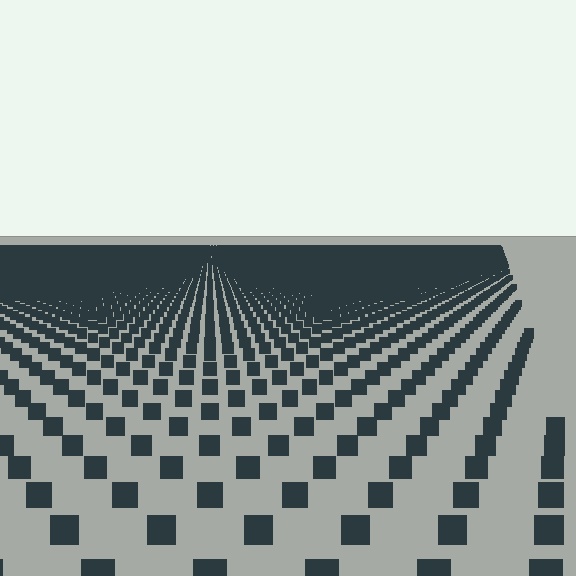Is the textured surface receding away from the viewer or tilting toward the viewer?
The surface is receding away from the viewer. Texture elements get smaller and denser toward the top.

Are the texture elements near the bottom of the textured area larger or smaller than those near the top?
Larger. Near the bottom, elements are closer to the viewer and appear at a bigger on-screen size.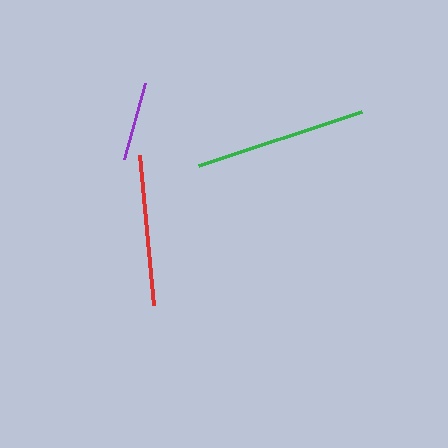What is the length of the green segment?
The green segment is approximately 171 pixels long.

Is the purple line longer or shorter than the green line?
The green line is longer than the purple line.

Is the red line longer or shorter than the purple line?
The red line is longer than the purple line.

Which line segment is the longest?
The green line is the longest at approximately 171 pixels.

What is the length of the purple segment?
The purple segment is approximately 79 pixels long.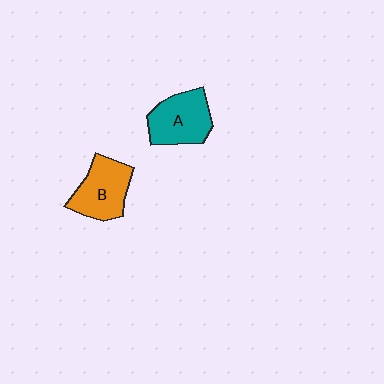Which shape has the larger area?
Shape A (teal).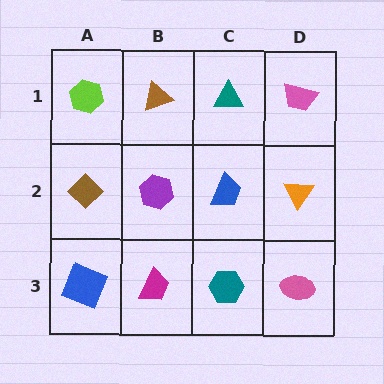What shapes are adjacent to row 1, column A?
A brown diamond (row 2, column A), a brown triangle (row 1, column B).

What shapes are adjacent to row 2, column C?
A teal triangle (row 1, column C), a teal hexagon (row 3, column C), a purple hexagon (row 2, column B), an orange triangle (row 2, column D).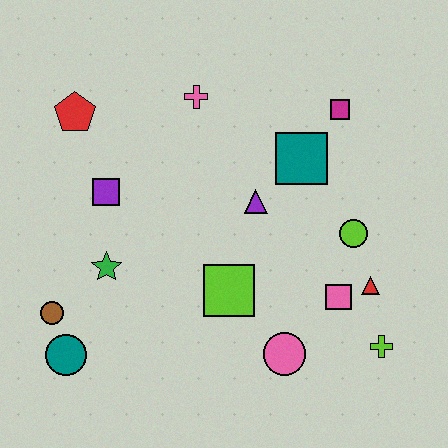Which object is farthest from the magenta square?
The teal circle is farthest from the magenta square.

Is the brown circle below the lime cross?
No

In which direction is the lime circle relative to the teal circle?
The lime circle is to the right of the teal circle.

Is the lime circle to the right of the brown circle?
Yes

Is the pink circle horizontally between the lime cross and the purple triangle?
Yes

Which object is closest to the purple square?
The green star is closest to the purple square.